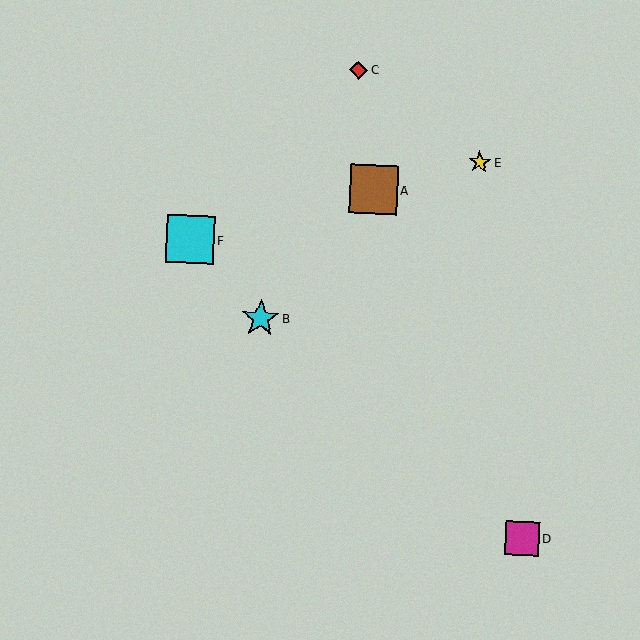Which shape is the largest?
The brown square (labeled A) is the largest.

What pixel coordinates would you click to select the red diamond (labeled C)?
Click at (359, 70) to select the red diamond C.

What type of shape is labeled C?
Shape C is a red diamond.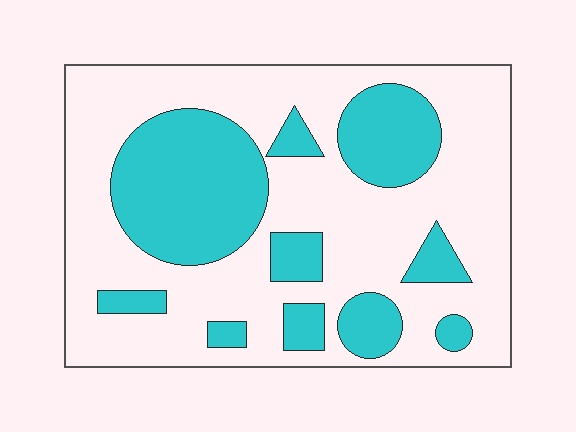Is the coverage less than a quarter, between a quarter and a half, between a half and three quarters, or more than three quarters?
Between a quarter and a half.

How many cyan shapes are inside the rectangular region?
10.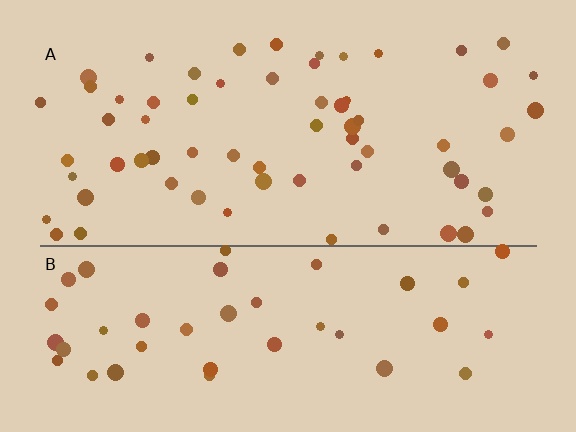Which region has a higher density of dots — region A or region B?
A (the top).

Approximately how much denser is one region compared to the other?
Approximately 1.4× — region A over region B.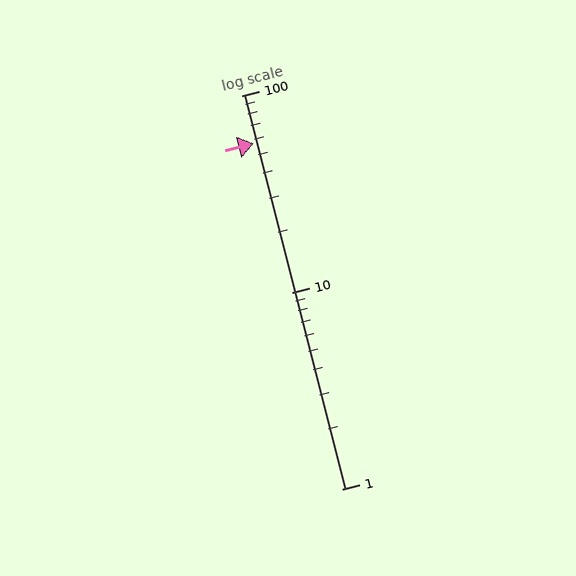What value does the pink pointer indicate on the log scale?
The pointer indicates approximately 57.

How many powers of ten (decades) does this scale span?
The scale spans 2 decades, from 1 to 100.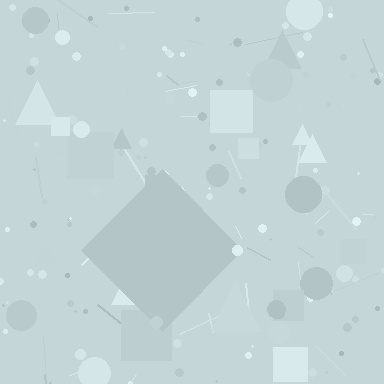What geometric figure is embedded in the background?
A diamond is embedded in the background.